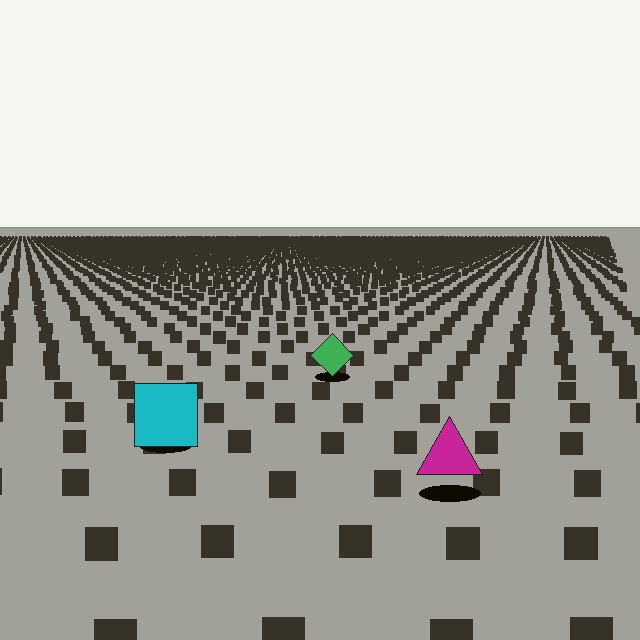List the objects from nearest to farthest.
From nearest to farthest: the magenta triangle, the cyan square, the green diamond.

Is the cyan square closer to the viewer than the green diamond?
Yes. The cyan square is closer — you can tell from the texture gradient: the ground texture is coarser near it.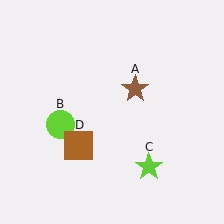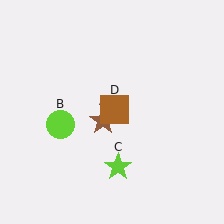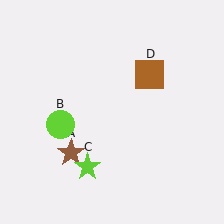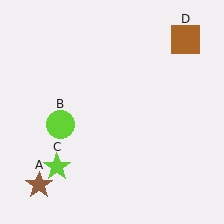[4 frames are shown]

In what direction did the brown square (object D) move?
The brown square (object D) moved up and to the right.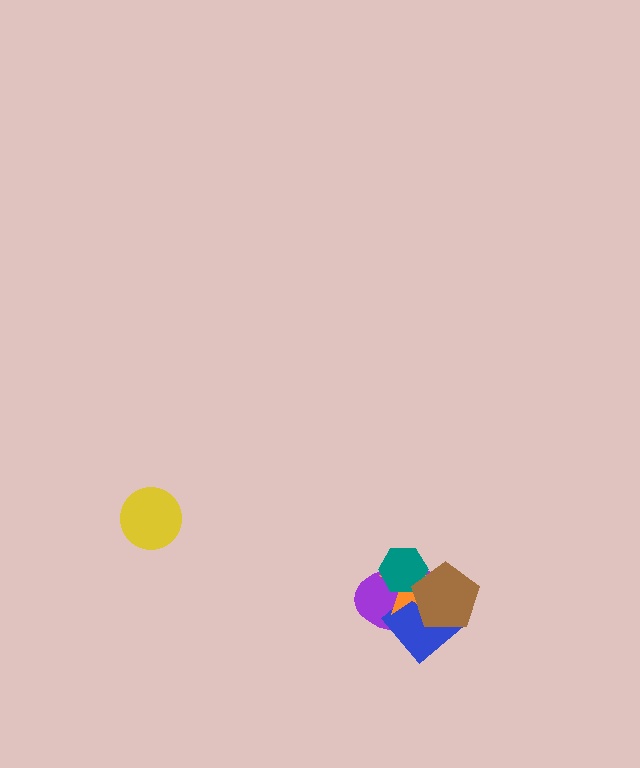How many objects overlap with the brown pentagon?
4 objects overlap with the brown pentagon.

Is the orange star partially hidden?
Yes, it is partially covered by another shape.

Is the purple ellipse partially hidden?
Yes, it is partially covered by another shape.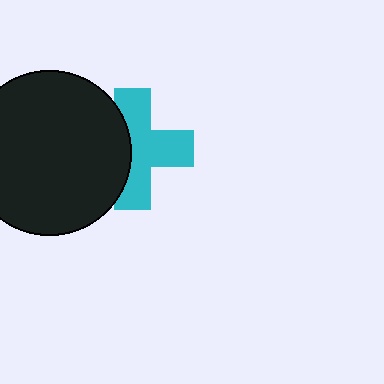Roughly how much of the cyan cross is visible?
About half of it is visible (roughly 63%).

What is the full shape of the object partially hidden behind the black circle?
The partially hidden object is a cyan cross.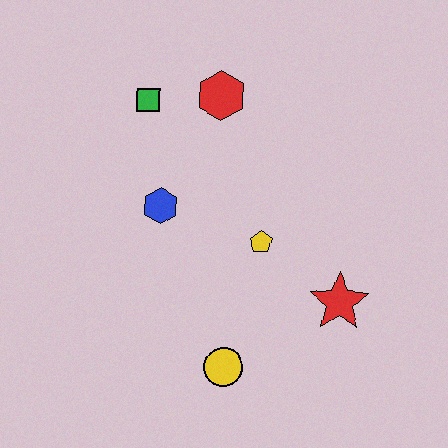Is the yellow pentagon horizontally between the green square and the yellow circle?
No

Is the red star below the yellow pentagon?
Yes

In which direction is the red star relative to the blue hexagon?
The red star is to the right of the blue hexagon.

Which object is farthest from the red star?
The green square is farthest from the red star.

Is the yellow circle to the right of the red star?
No